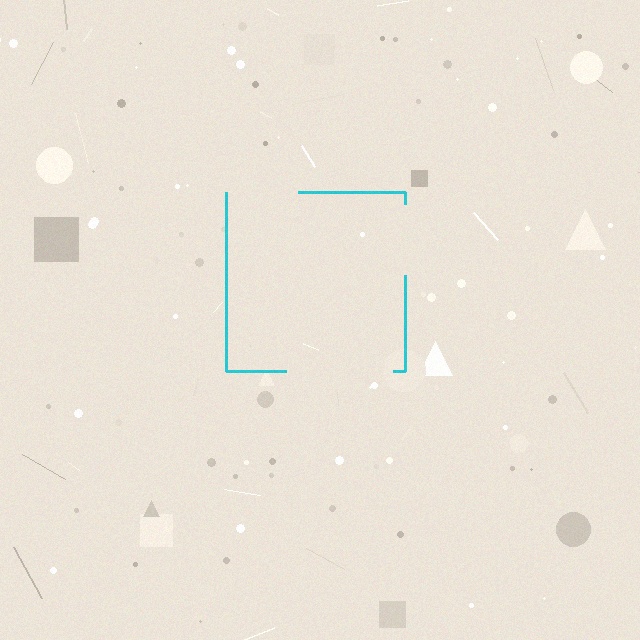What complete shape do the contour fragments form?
The contour fragments form a square.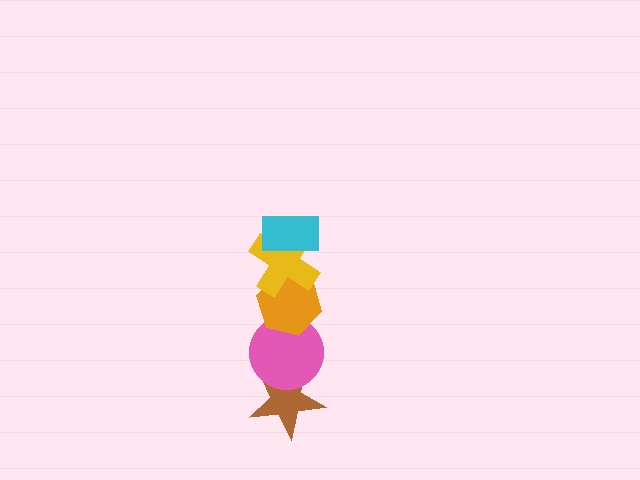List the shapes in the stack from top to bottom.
From top to bottom: the cyan rectangle, the yellow cross, the orange hexagon, the pink circle, the brown star.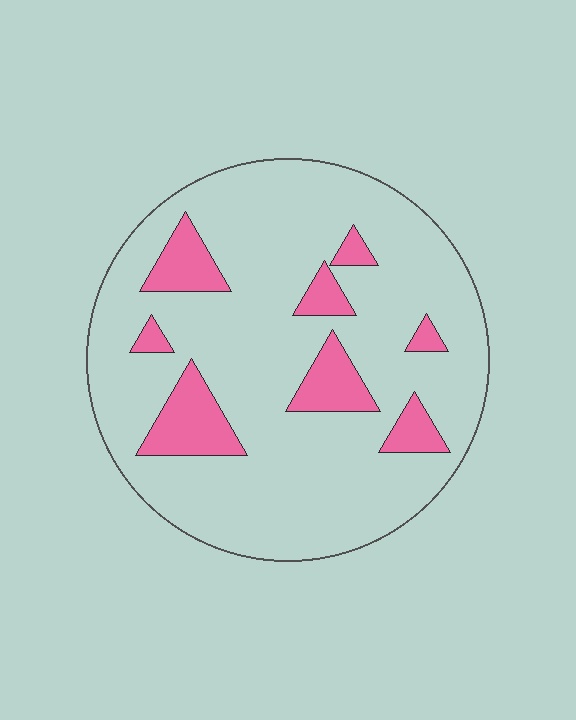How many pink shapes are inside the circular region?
8.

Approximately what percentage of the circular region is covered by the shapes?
Approximately 15%.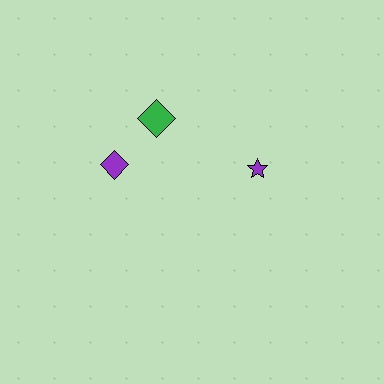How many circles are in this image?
There are no circles.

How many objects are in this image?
There are 3 objects.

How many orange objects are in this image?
There are no orange objects.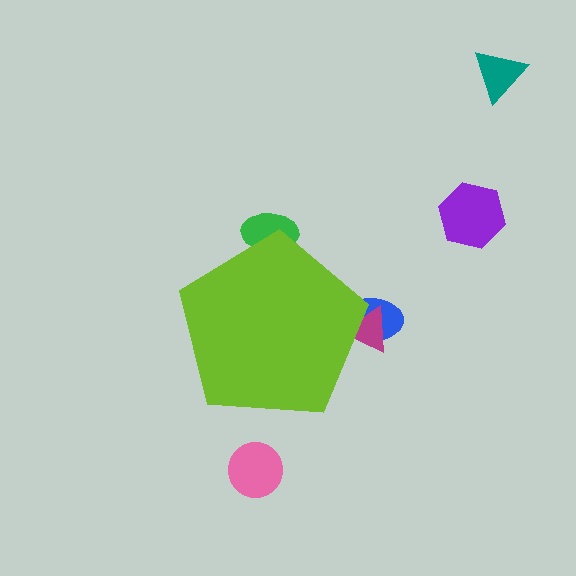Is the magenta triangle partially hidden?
Yes, the magenta triangle is partially hidden behind the lime pentagon.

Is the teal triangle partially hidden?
No, the teal triangle is fully visible.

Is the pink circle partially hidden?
No, the pink circle is fully visible.